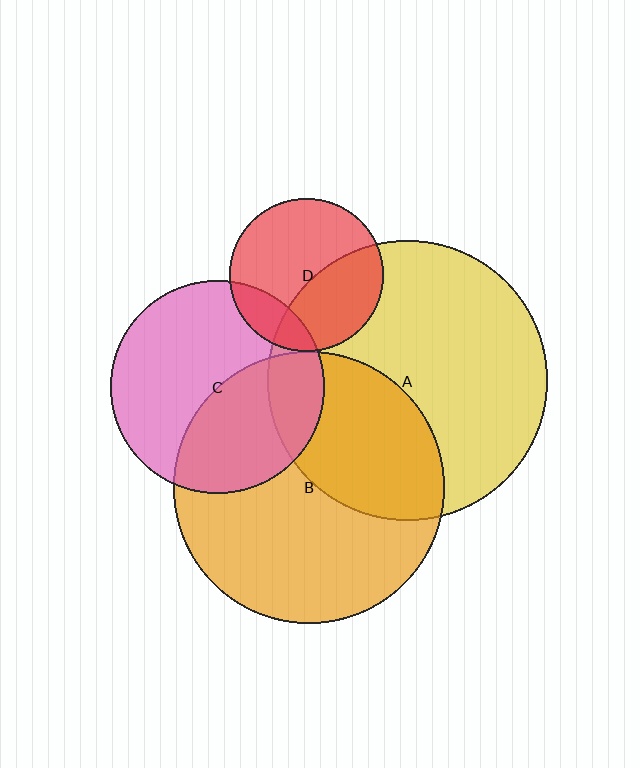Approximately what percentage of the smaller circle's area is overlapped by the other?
Approximately 40%.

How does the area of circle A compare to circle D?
Approximately 3.3 times.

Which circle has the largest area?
Circle A (yellow).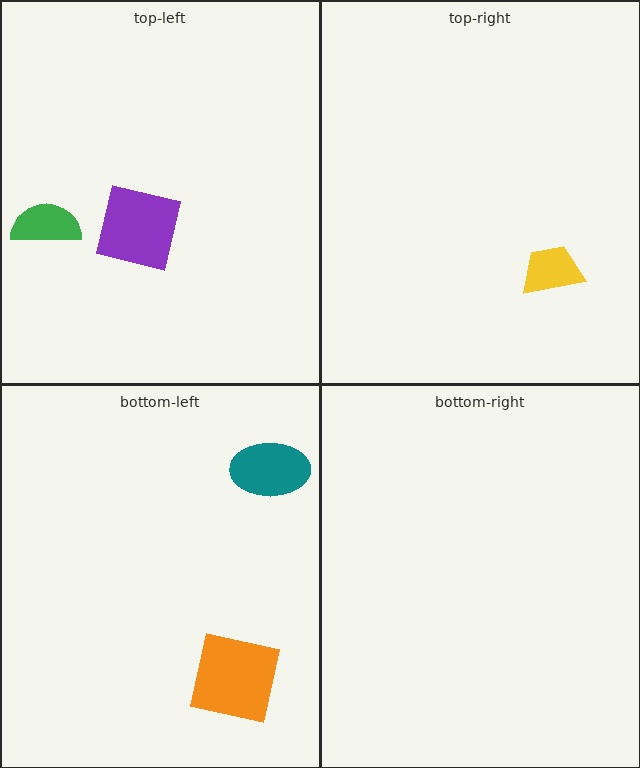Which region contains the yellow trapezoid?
The top-right region.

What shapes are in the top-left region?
The purple square, the green semicircle.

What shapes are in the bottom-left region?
The teal ellipse, the orange square.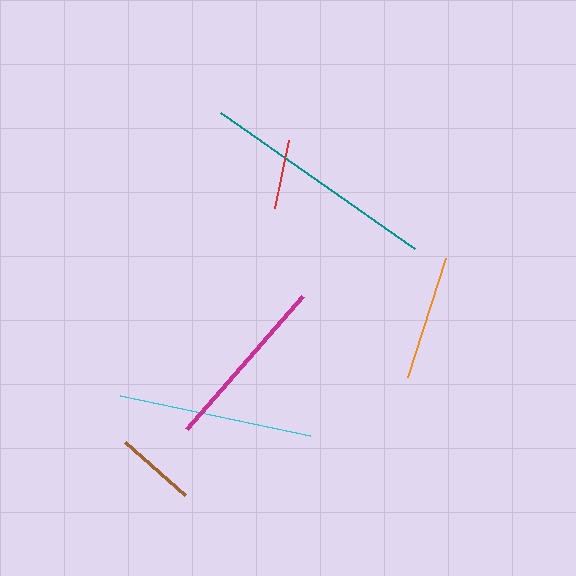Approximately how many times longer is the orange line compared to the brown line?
The orange line is approximately 1.6 times the length of the brown line.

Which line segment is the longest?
The teal line is the longest at approximately 237 pixels.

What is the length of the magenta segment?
The magenta segment is approximately 176 pixels long.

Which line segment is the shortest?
The red line is the shortest at approximately 69 pixels.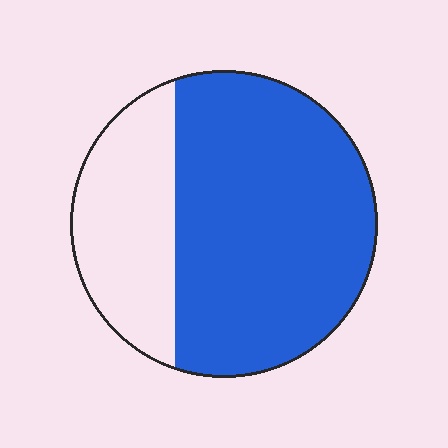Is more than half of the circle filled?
Yes.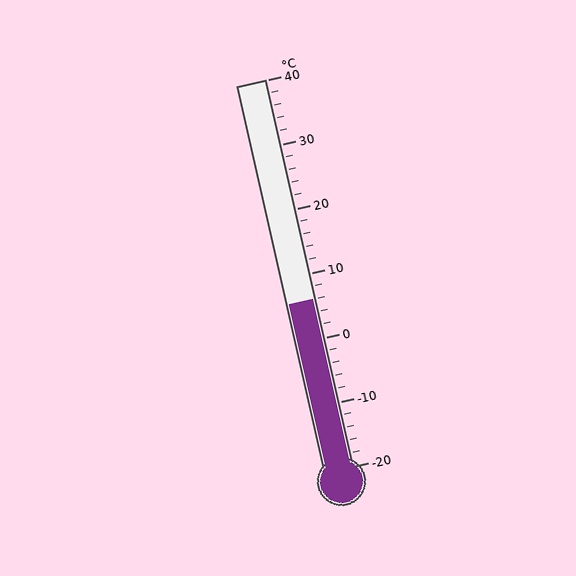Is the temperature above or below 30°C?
The temperature is below 30°C.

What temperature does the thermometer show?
The thermometer shows approximately 6°C.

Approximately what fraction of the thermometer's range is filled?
The thermometer is filled to approximately 45% of its range.